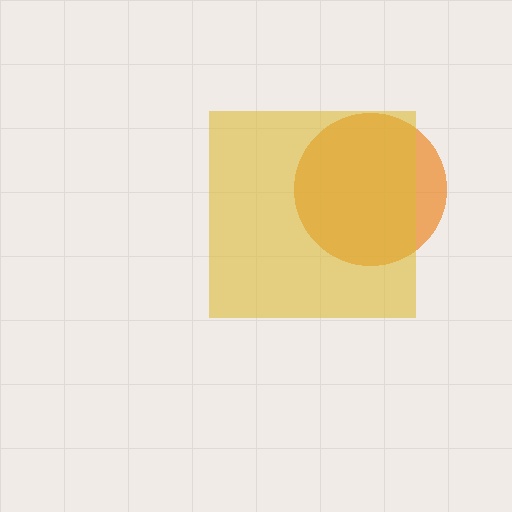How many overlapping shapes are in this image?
There are 2 overlapping shapes in the image.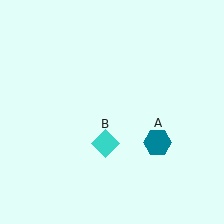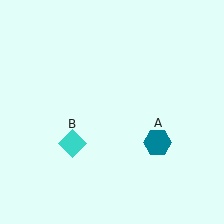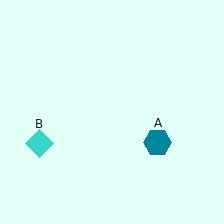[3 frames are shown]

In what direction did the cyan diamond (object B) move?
The cyan diamond (object B) moved left.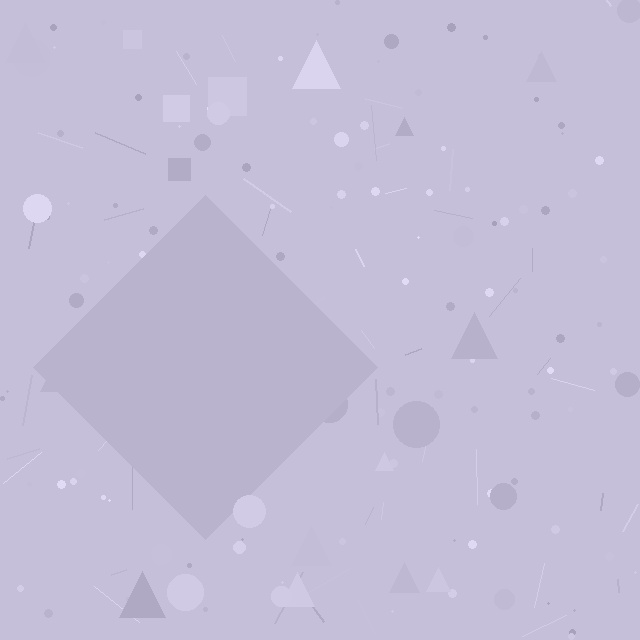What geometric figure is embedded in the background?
A diamond is embedded in the background.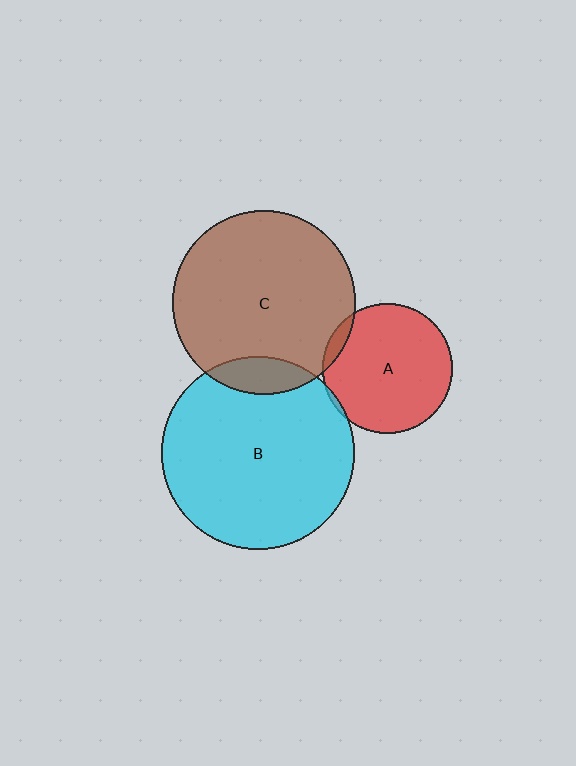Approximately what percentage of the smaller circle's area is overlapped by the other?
Approximately 10%.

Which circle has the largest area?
Circle B (cyan).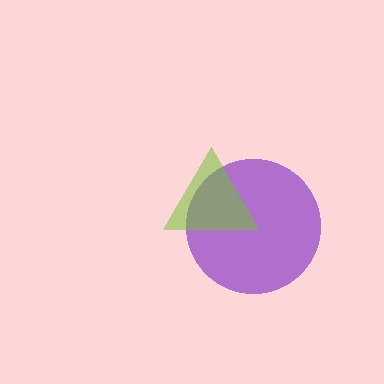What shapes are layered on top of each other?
The layered shapes are: a purple circle, a lime triangle.